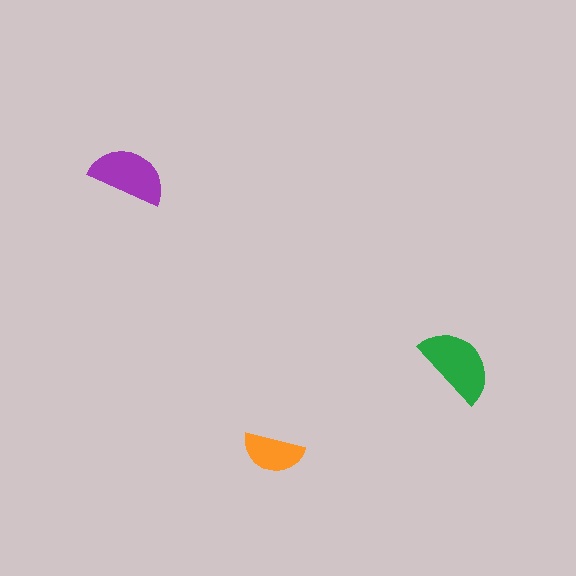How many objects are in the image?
There are 3 objects in the image.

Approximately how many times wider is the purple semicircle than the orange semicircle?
About 1.5 times wider.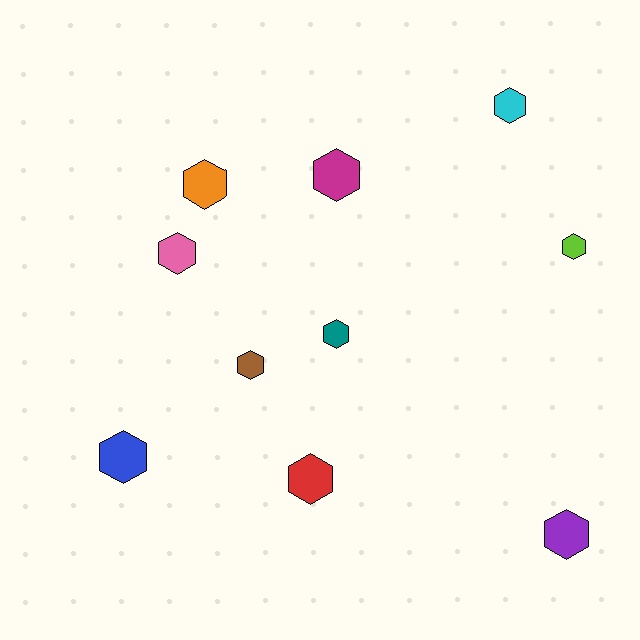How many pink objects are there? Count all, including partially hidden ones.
There is 1 pink object.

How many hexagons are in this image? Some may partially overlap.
There are 10 hexagons.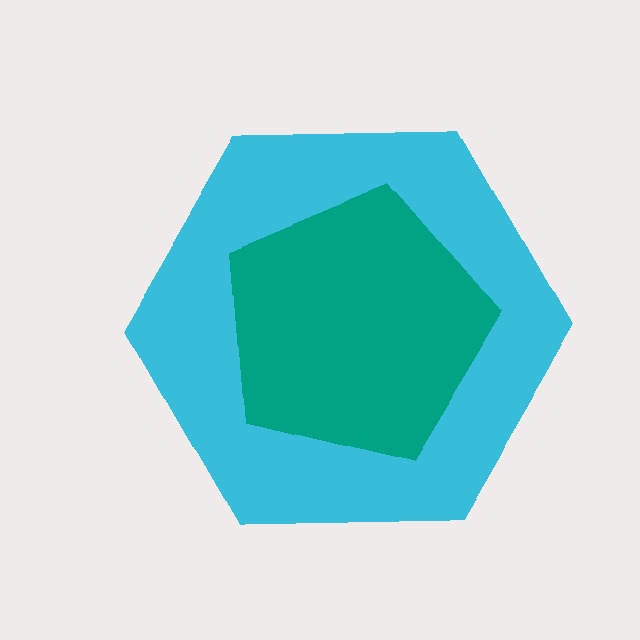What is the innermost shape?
The teal pentagon.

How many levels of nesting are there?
2.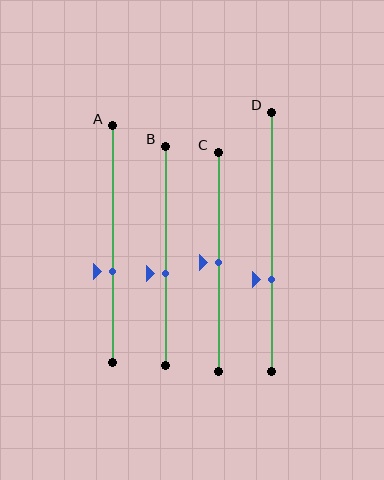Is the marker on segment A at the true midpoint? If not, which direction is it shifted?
No, the marker on segment A is shifted downward by about 12% of the segment length.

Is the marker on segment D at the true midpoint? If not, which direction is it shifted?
No, the marker on segment D is shifted downward by about 15% of the segment length.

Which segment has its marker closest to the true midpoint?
Segment C has its marker closest to the true midpoint.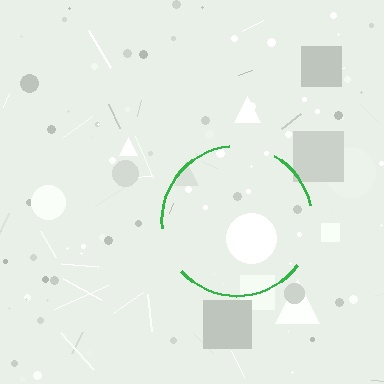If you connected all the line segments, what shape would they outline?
They would outline a circle.